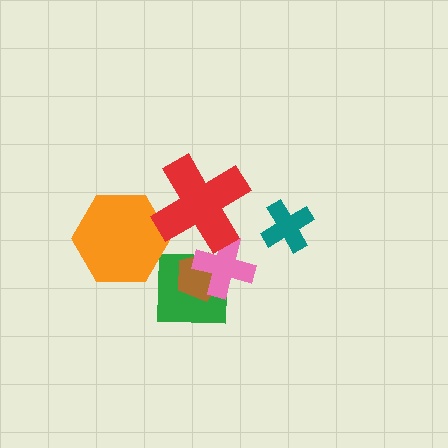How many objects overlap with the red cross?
3 objects overlap with the red cross.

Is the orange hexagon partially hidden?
Yes, it is partially covered by another shape.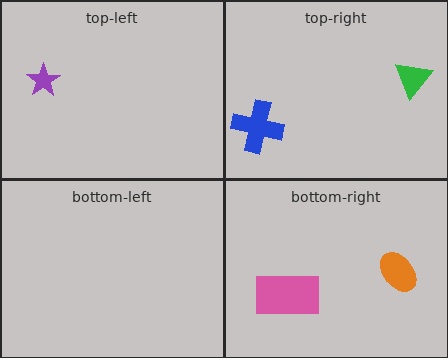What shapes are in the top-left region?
The purple star.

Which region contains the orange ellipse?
The bottom-right region.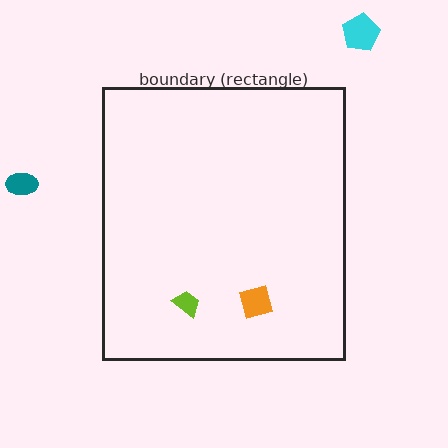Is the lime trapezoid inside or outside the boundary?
Inside.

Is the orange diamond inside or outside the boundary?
Inside.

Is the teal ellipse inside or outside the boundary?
Outside.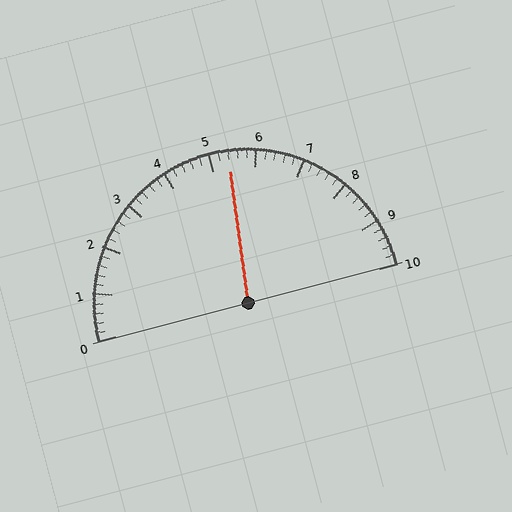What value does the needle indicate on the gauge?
The needle indicates approximately 5.4.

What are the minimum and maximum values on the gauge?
The gauge ranges from 0 to 10.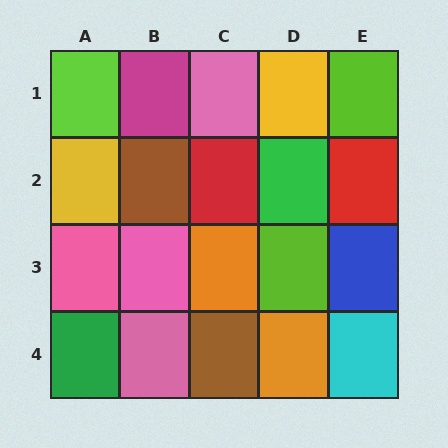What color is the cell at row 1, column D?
Yellow.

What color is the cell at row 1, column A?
Lime.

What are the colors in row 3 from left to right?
Pink, pink, orange, lime, blue.